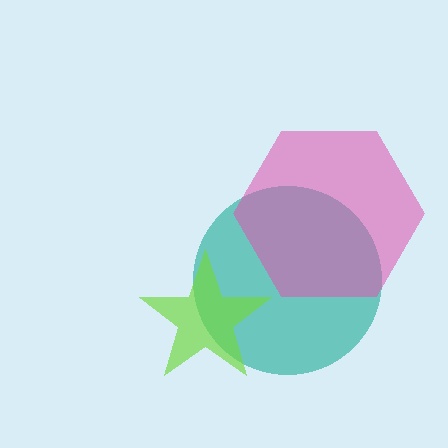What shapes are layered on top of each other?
The layered shapes are: a teal circle, a lime star, a pink hexagon.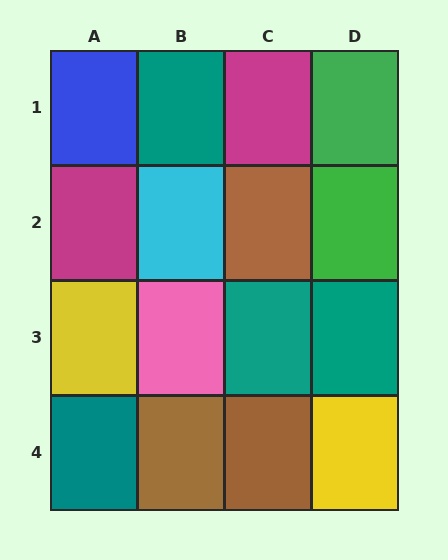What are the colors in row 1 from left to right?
Blue, teal, magenta, green.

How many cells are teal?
4 cells are teal.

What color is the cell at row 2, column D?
Green.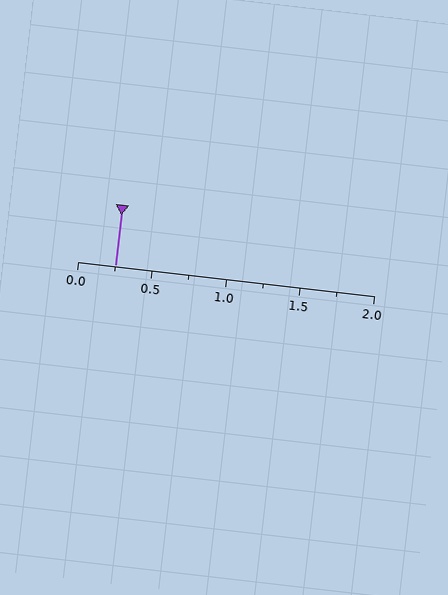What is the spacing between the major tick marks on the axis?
The major ticks are spaced 0.5 apart.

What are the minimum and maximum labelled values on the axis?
The axis runs from 0.0 to 2.0.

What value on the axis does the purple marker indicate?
The marker indicates approximately 0.25.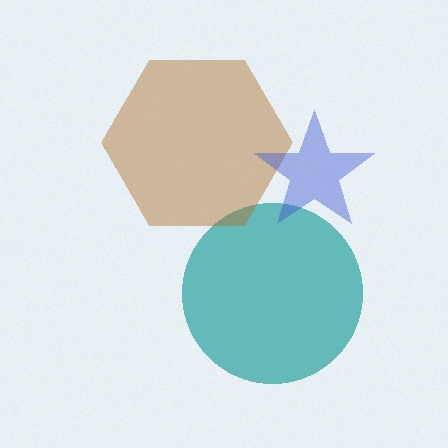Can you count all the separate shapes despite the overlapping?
Yes, there are 3 separate shapes.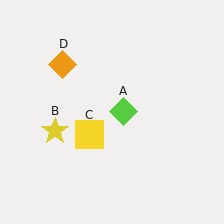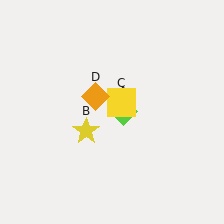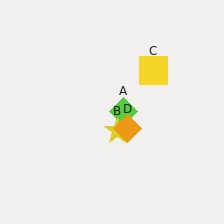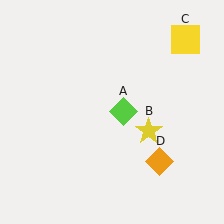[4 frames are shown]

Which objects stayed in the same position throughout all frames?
Lime diamond (object A) remained stationary.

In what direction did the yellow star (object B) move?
The yellow star (object B) moved right.